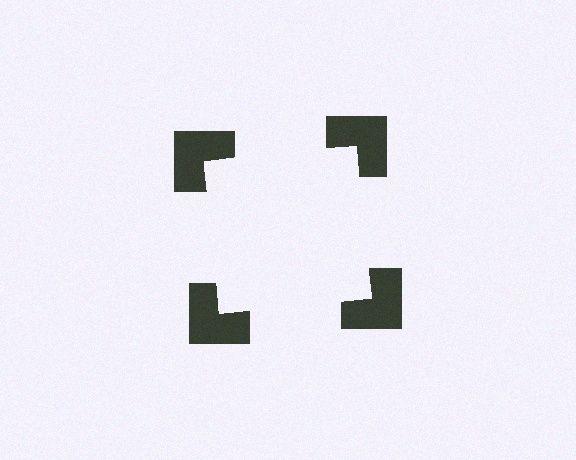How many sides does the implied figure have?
4 sides.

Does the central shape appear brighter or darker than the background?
It typically appears slightly brighter than the background, even though no actual brightness change is drawn.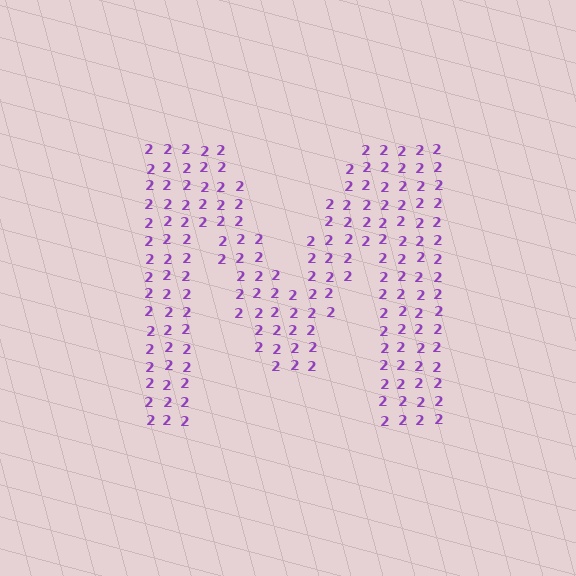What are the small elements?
The small elements are digit 2's.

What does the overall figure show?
The overall figure shows the letter M.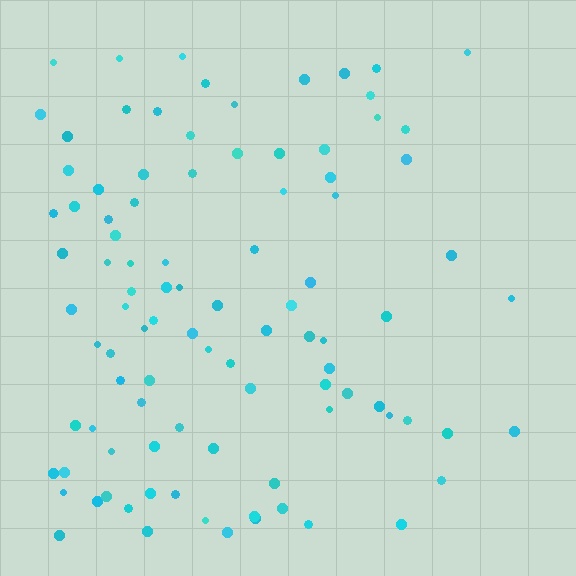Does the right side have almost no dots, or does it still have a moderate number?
Still a moderate number, just noticeably fewer than the left.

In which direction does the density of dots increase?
From right to left, with the left side densest.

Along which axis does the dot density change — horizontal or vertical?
Horizontal.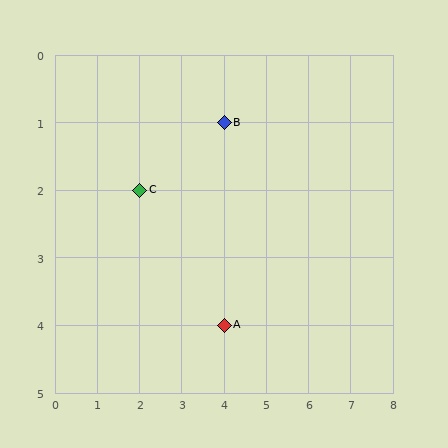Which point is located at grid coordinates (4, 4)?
Point A is at (4, 4).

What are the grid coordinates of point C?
Point C is at grid coordinates (2, 2).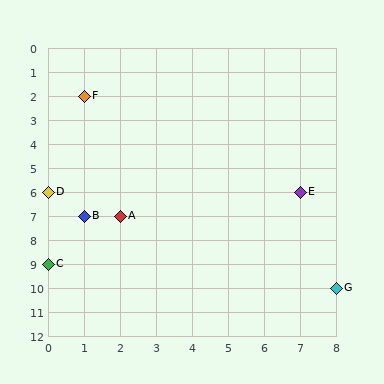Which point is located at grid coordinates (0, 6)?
Point D is at (0, 6).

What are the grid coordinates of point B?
Point B is at grid coordinates (1, 7).